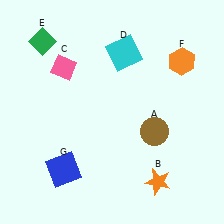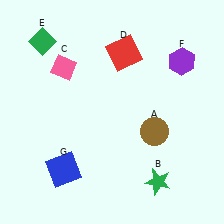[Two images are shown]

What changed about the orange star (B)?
In Image 1, B is orange. In Image 2, it changed to green.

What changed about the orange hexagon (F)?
In Image 1, F is orange. In Image 2, it changed to purple.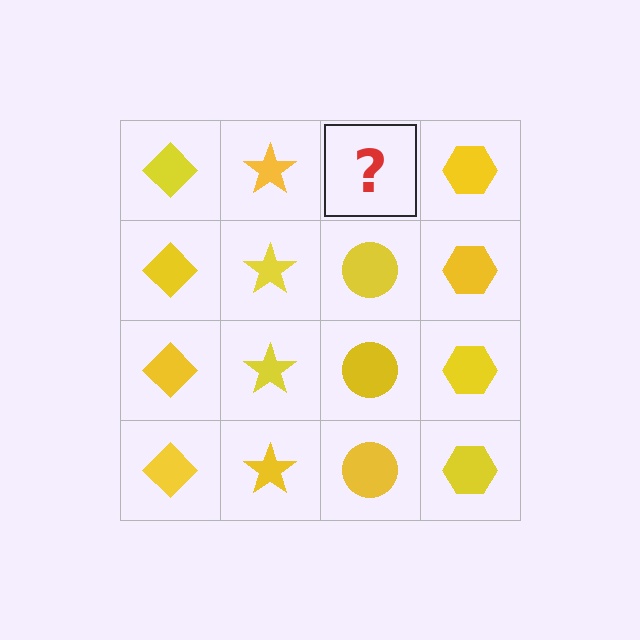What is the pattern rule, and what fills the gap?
The rule is that each column has a consistent shape. The gap should be filled with a yellow circle.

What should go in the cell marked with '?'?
The missing cell should contain a yellow circle.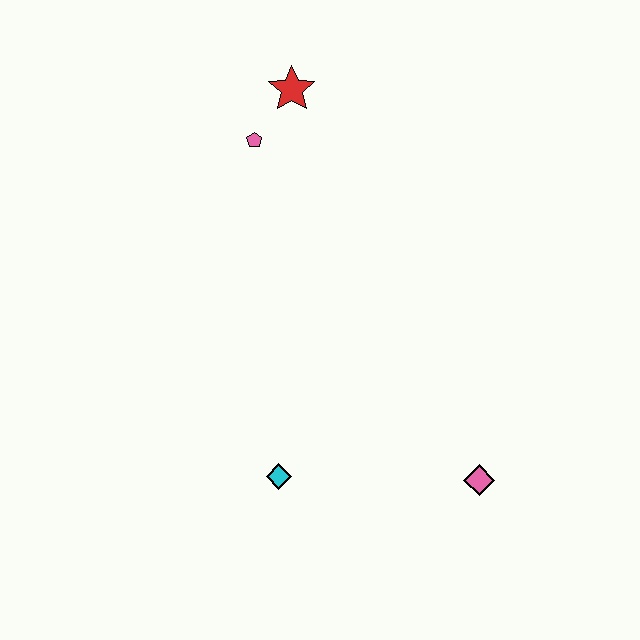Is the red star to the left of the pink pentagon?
No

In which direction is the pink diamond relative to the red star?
The pink diamond is below the red star.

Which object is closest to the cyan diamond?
The pink diamond is closest to the cyan diamond.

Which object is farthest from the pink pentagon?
The pink diamond is farthest from the pink pentagon.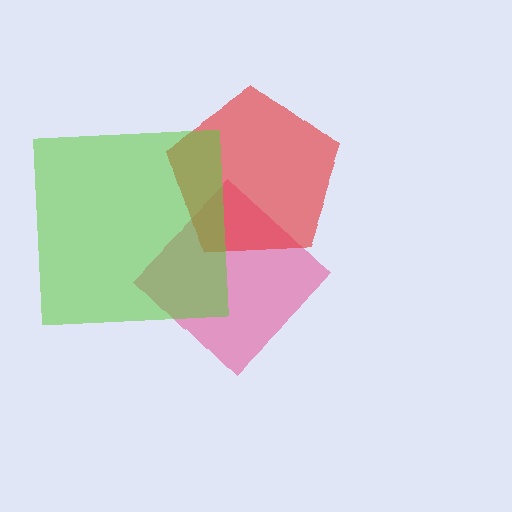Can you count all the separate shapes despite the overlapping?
Yes, there are 3 separate shapes.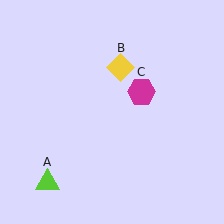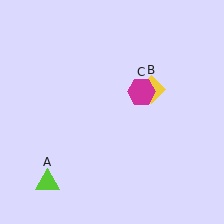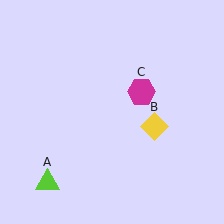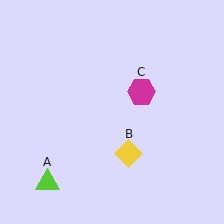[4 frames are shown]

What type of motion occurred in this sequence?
The yellow diamond (object B) rotated clockwise around the center of the scene.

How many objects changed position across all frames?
1 object changed position: yellow diamond (object B).